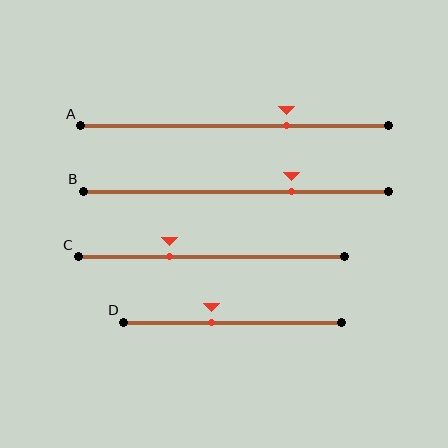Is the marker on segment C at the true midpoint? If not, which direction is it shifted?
No, the marker on segment C is shifted to the left by about 16% of the segment length.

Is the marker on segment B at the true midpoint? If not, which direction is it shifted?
No, the marker on segment B is shifted to the right by about 18% of the segment length.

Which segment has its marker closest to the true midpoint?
Segment D has its marker closest to the true midpoint.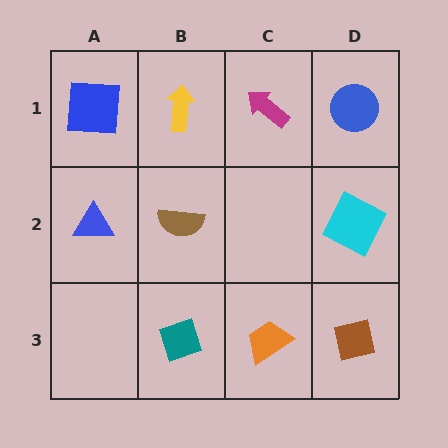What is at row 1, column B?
A yellow arrow.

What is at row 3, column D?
A brown square.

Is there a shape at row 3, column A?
No, that cell is empty.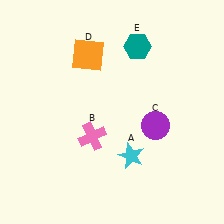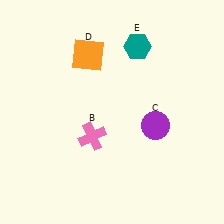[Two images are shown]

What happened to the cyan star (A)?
The cyan star (A) was removed in Image 2. It was in the bottom-right area of Image 1.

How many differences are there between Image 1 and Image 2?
There is 1 difference between the two images.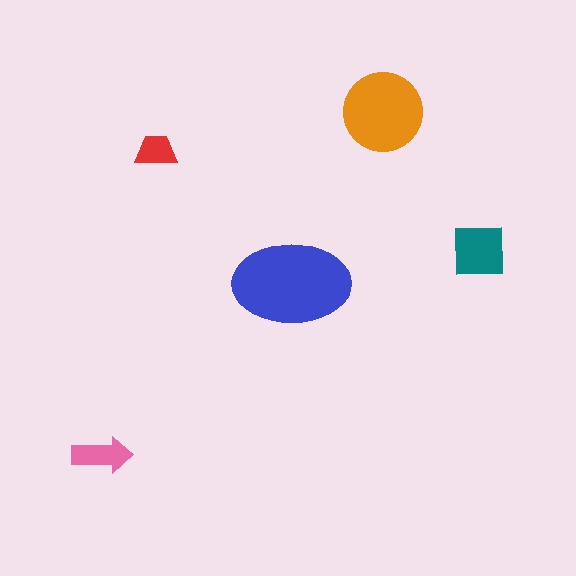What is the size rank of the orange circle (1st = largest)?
2nd.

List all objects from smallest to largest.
The red trapezoid, the pink arrow, the teal square, the orange circle, the blue ellipse.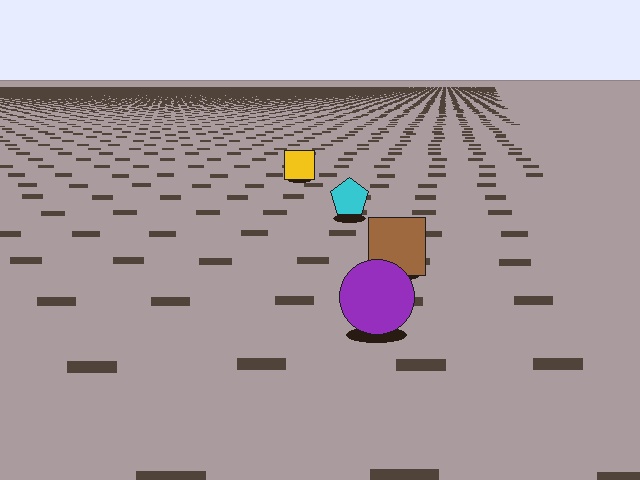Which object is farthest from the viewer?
The yellow square is farthest from the viewer. It appears smaller and the ground texture around it is denser.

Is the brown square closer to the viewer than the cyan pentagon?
Yes. The brown square is closer — you can tell from the texture gradient: the ground texture is coarser near it.